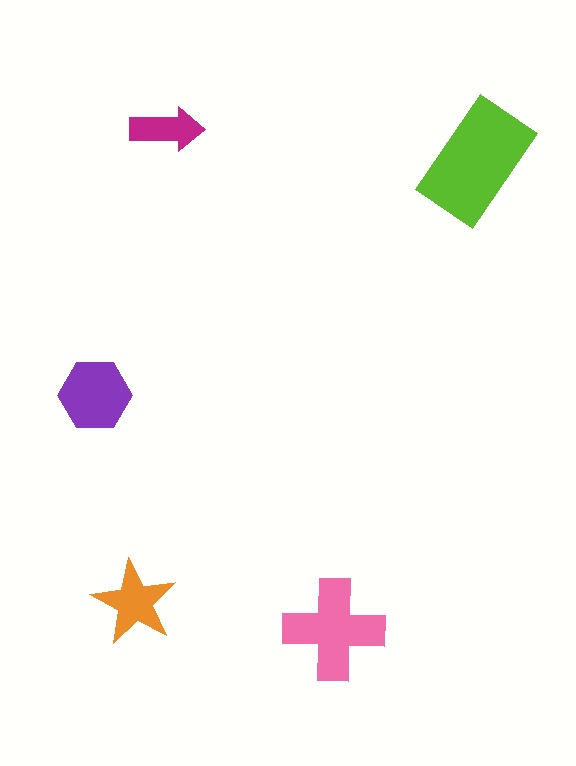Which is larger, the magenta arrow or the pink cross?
The pink cross.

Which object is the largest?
The lime rectangle.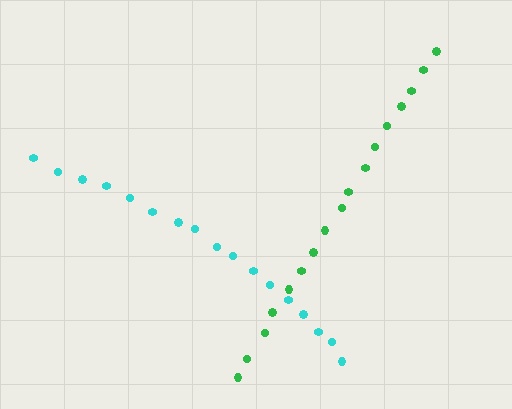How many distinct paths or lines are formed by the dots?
There are 2 distinct paths.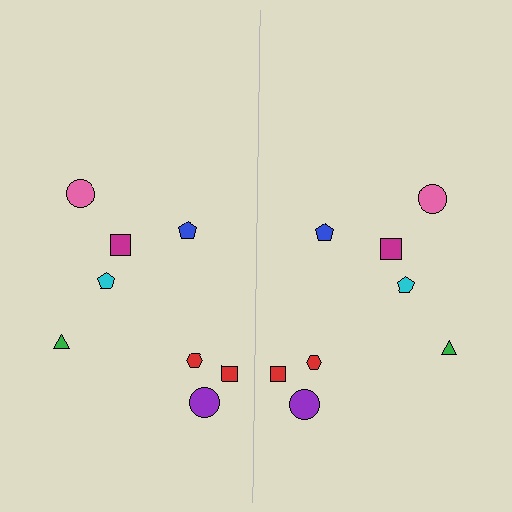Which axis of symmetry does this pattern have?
The pattern has a vertical axis of symmetry running through the center of the image.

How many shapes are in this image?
There are 16 shapes in this image.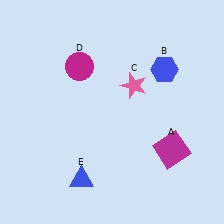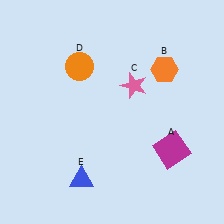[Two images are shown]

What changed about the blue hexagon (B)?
In Image 1, B is blue. In Image 2, it changed to orange.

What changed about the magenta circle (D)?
In Image 1, D is magenta. In Image 2, it changed to orange.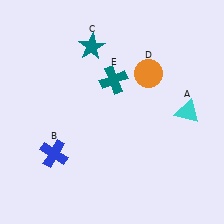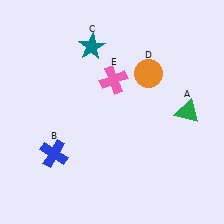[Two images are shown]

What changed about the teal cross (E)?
In Image 1, E is teal. In Image 2, it changed to pink.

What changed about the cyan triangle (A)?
In Image 1, A is cyan. In Image 2, it changed to green.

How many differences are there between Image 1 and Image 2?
There are 2 differences between the two images.